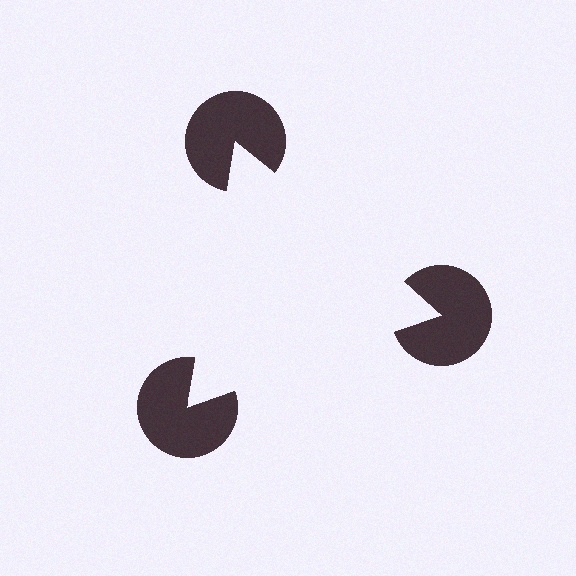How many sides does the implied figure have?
3 sides.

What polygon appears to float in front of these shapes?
An illusory triangle — its edges are inferred from the aligned wedge cuts in the pac-man discs, not physically drawn.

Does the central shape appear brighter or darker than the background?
It typically appears slightly brighter than the background, even though no actual brightness change is drawn.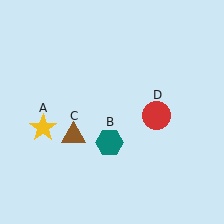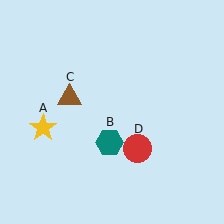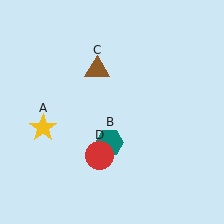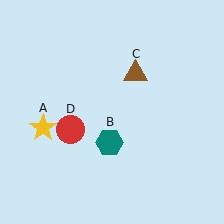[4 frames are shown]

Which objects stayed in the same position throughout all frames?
Yellow star (object A) and teal hexagon (object B) remained stationary.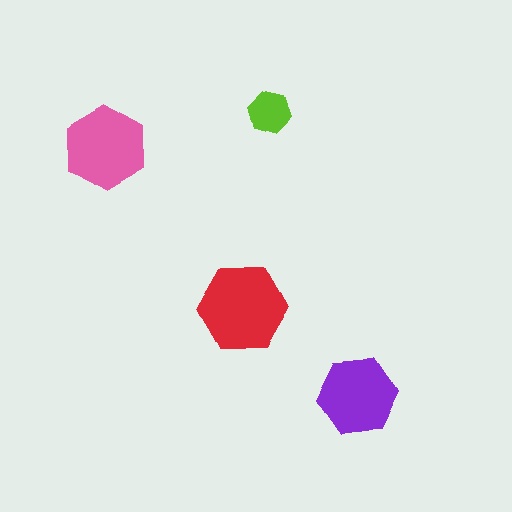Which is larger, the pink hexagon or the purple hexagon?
The pink one.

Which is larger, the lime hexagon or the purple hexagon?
The purple one.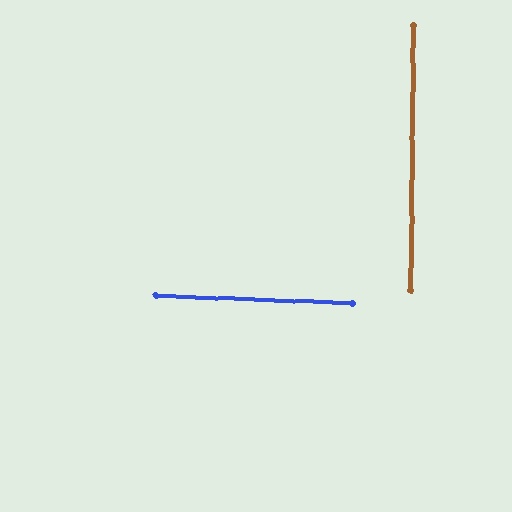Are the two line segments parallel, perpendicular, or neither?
Perpendicular — they meet at approximately 89°.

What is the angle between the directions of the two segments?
Approximately 89 degrees.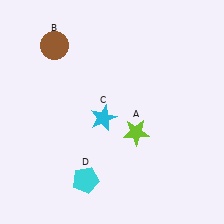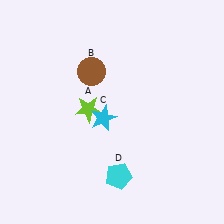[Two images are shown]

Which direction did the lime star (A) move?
The lime star (A) moved left.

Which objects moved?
The objects that moved are: the lime star (A), the brown circle (B), the cyan pentagon (D).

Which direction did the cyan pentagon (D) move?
The cyan pentagon (D) moved right.